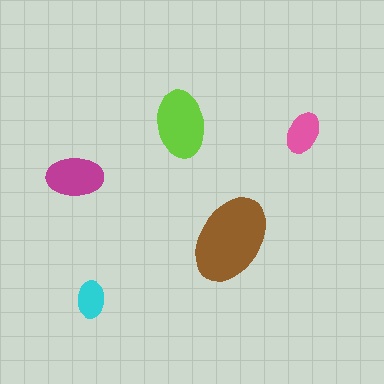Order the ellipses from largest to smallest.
the brown one, the lime one, the magenta one, the pink one, the cyan one.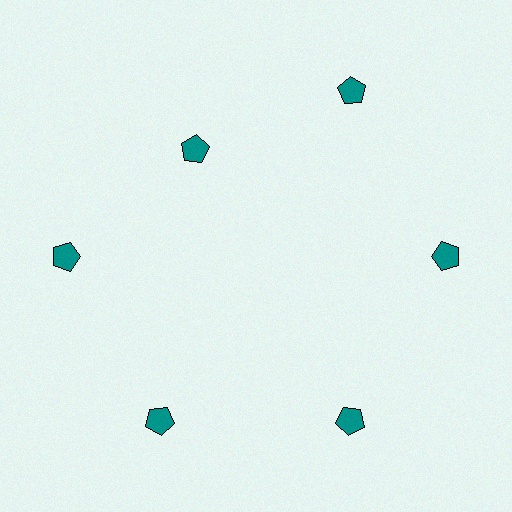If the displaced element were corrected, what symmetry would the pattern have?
It would have 6-fold rotational symmetry — the pattern would map onto itself every 60 degrees.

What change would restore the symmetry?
The symmetry would be restored by moving it outward, back onto the ring so that all 6 pentagons sit at equal angles and equal distance from the center.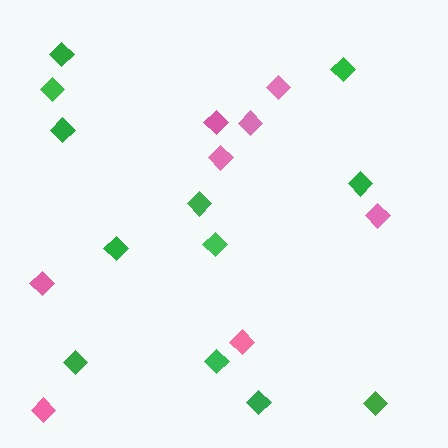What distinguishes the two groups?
There are 2 groups: one group of green diamonds (12) and one group of pink diamonds (8).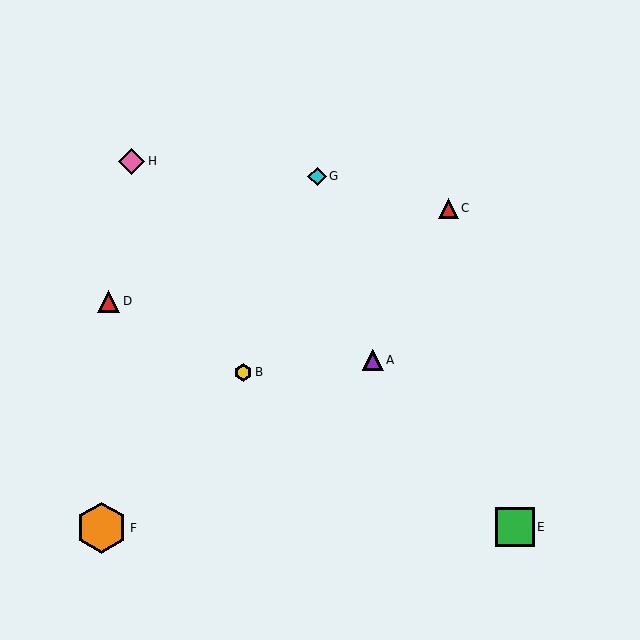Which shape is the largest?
The orange hexagon (labeled F) is the largest.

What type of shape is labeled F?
Shape F is an orange hexagon.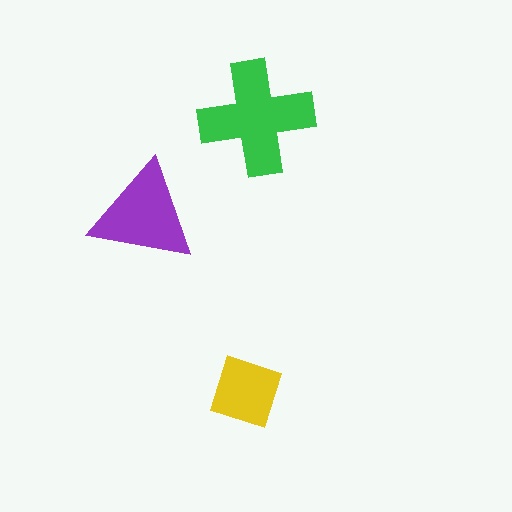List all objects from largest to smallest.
The green cross, the purple triangle, the yellow square.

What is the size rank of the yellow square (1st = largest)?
3rd.